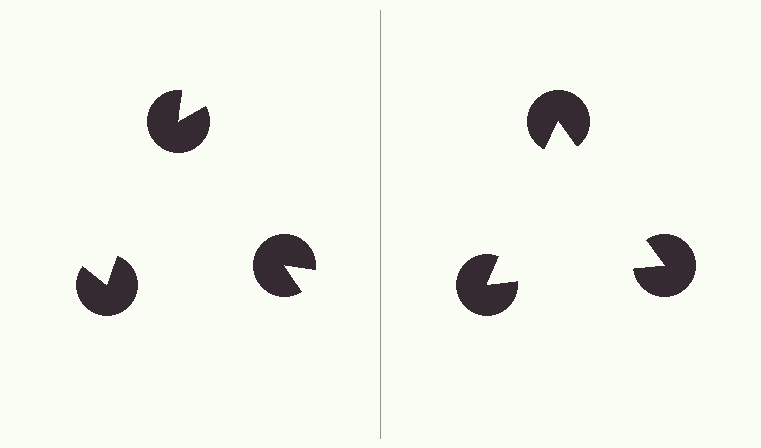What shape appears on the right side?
An illusory triangle.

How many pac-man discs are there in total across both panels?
6 — 3 on each side.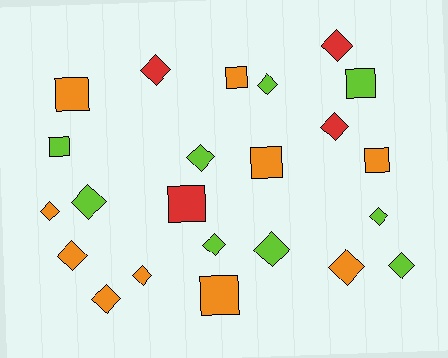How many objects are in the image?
There are 23 objects.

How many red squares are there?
There is 1 red square.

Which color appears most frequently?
Orange, with 10 objects.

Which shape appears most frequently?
Diamond, with 15 objects.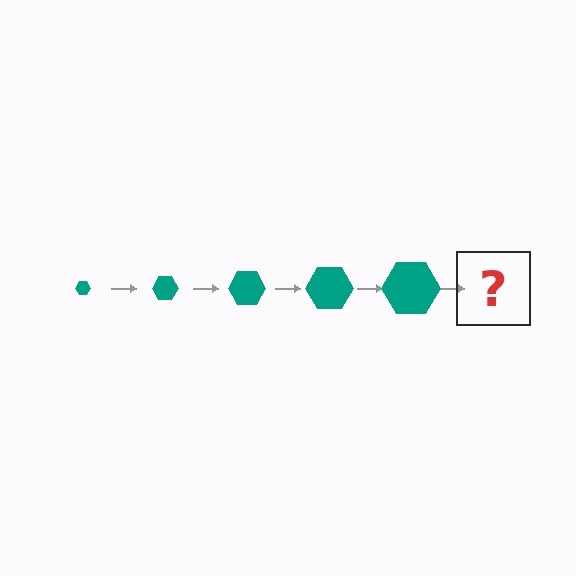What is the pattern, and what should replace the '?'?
The pattern is that the hexagon gets progressively larger each step. The '?' should be a teal hexagon, larger than the previous one.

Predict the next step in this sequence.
The next step is a teal hexagon, larger than the previous one.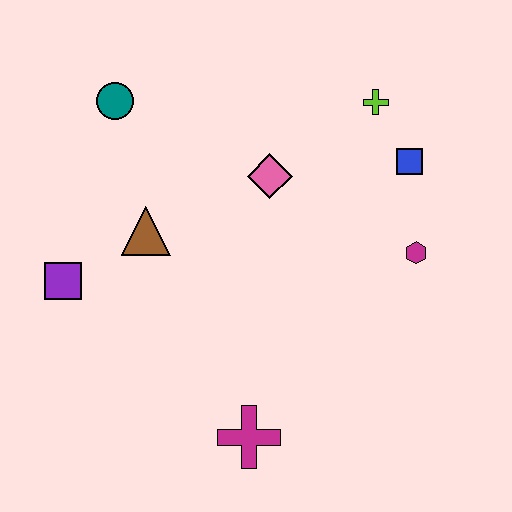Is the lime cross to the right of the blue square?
No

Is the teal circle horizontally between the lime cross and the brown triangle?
No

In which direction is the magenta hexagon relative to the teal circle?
The magenta hexagon is to the right of the teal circle.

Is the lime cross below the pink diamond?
No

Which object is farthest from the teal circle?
The magenta cross is farthest from the teal circle.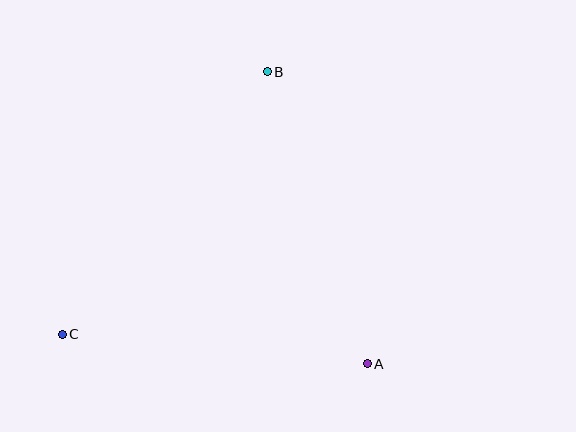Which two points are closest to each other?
Points A and C are closest to each other.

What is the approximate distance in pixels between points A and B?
The distance between A and B is approximately 309 pixels.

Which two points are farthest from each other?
Points B and C are farthest from each other.